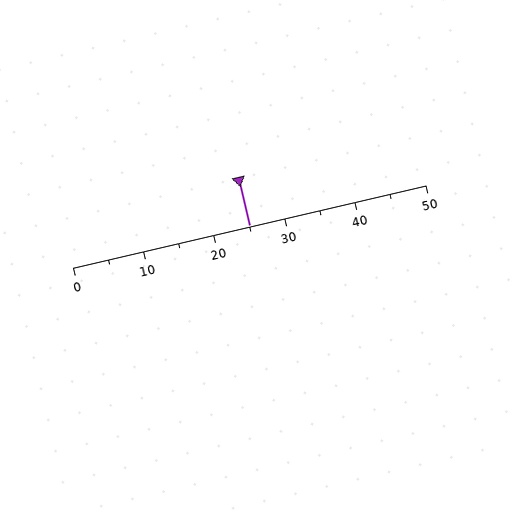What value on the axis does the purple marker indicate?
The marker indicates approximately 25.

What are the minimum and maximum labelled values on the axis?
The axis runs from 0 to 50.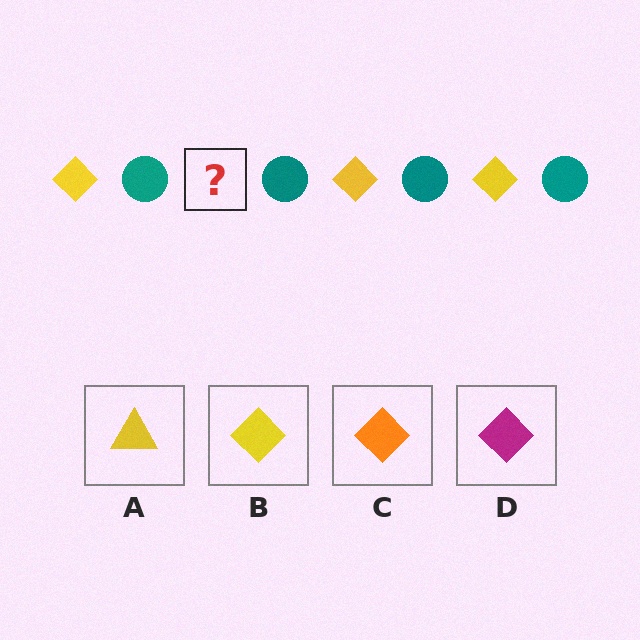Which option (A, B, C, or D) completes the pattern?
B.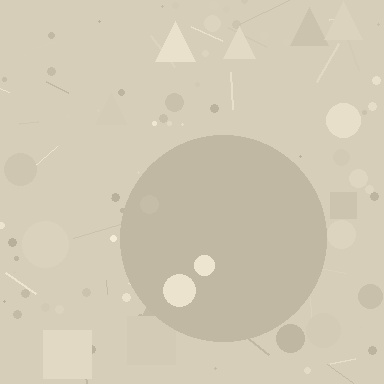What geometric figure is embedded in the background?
A circle is embedded in the background.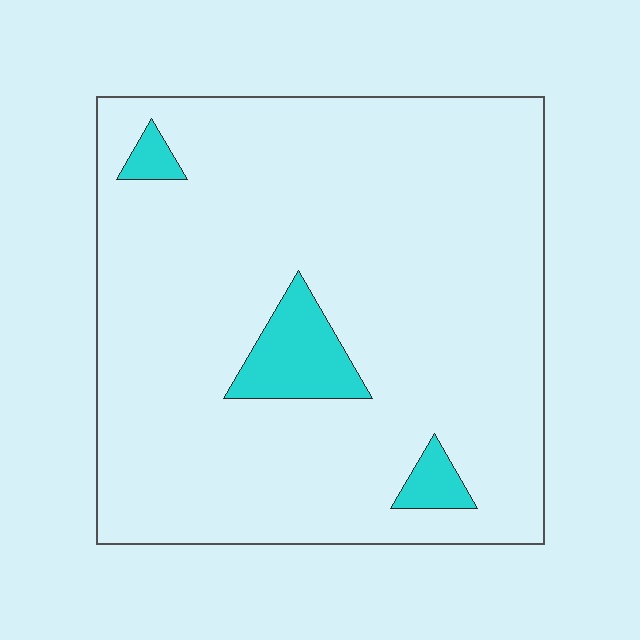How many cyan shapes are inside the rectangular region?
3.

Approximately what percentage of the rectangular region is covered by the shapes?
Approximately 10%.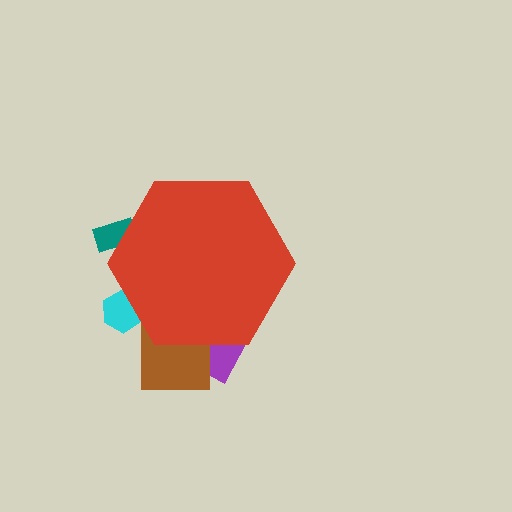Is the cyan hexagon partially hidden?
Yes, the cyan hexagon is partially hidden behind the red hexagon.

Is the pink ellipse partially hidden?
Yes, the pink ellipse is partially hidden behind the red hexagon.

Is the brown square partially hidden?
Yes, the brown square is partially hidden behind the red hexagon.